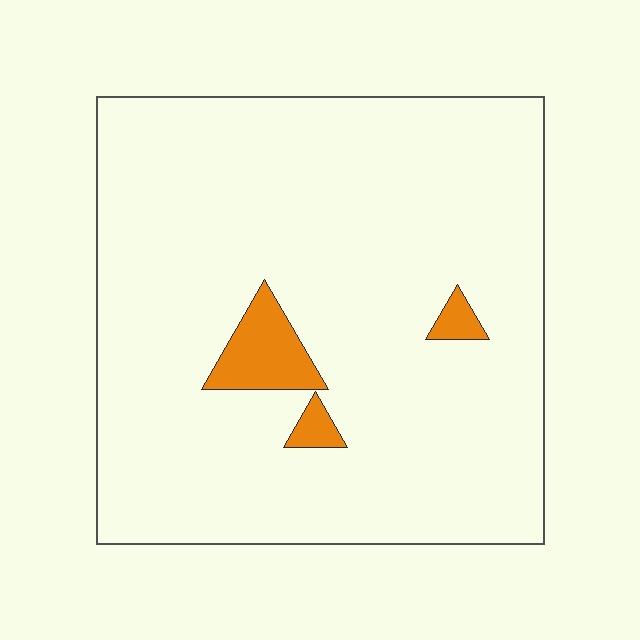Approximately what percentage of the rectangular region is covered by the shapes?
Approximately 5%.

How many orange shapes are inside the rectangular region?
3.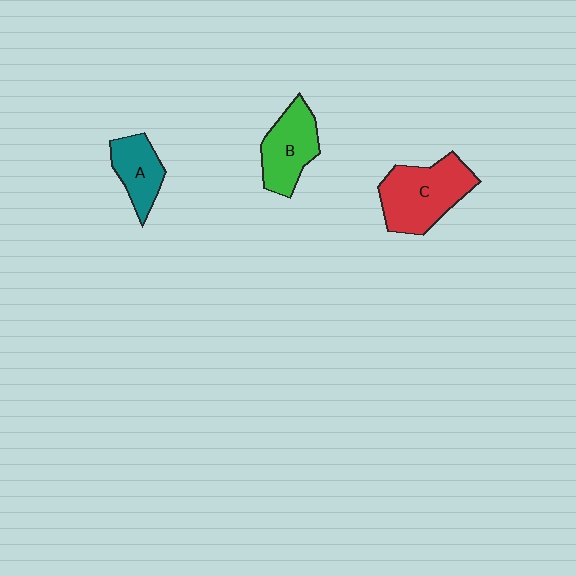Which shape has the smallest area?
Shape A (teal).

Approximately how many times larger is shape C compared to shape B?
Approximately 1.3 times.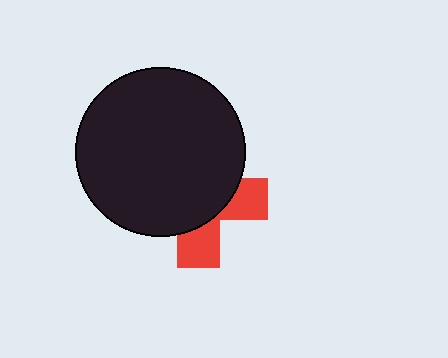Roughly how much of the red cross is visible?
A small part of it is visible (roughly 33%).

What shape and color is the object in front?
The object in front is a black circle.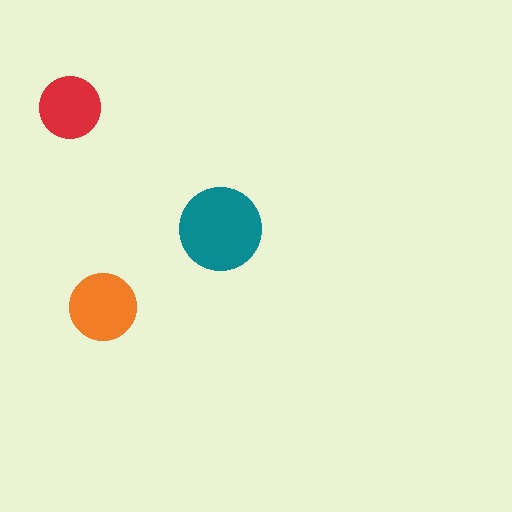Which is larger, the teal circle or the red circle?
The teal one.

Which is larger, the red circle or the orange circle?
The orange one.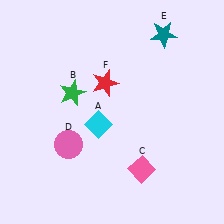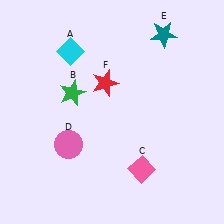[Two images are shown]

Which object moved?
The cyan diamond (A) moved up.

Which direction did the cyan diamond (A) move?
The cyan diamond (A) moved up.